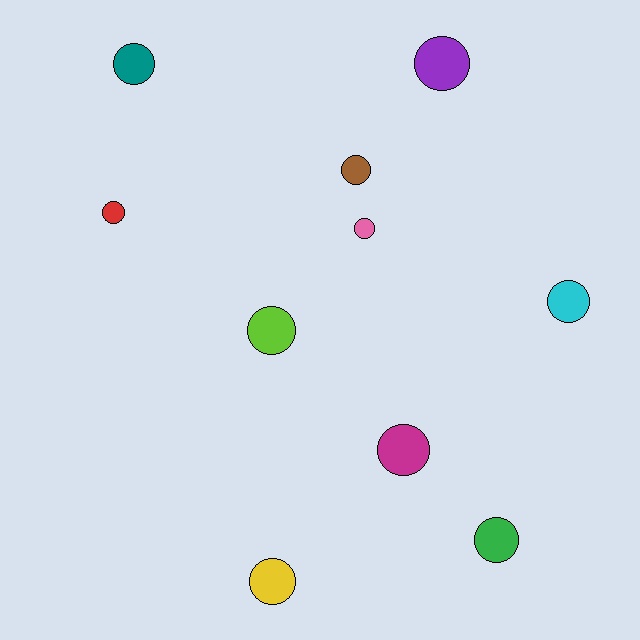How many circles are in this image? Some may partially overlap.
There are 10 circles.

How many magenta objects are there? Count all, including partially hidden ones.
There is 1 magenta object.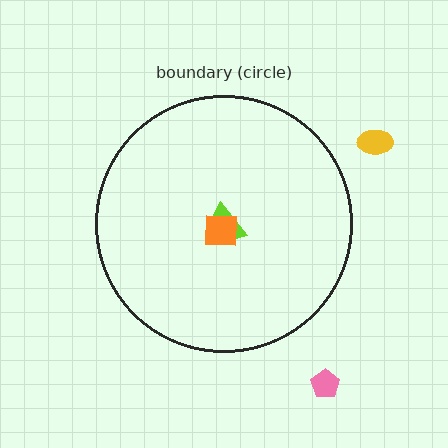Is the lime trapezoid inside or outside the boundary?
Inside.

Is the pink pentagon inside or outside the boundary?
Outside.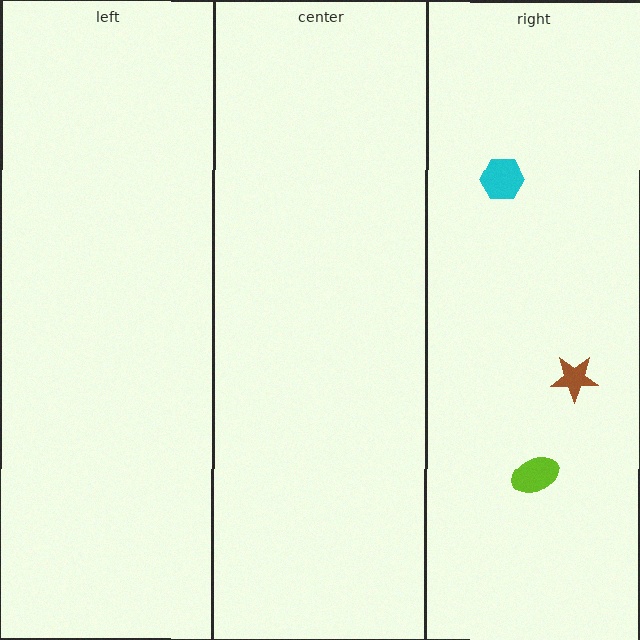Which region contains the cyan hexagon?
The right region.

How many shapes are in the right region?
3.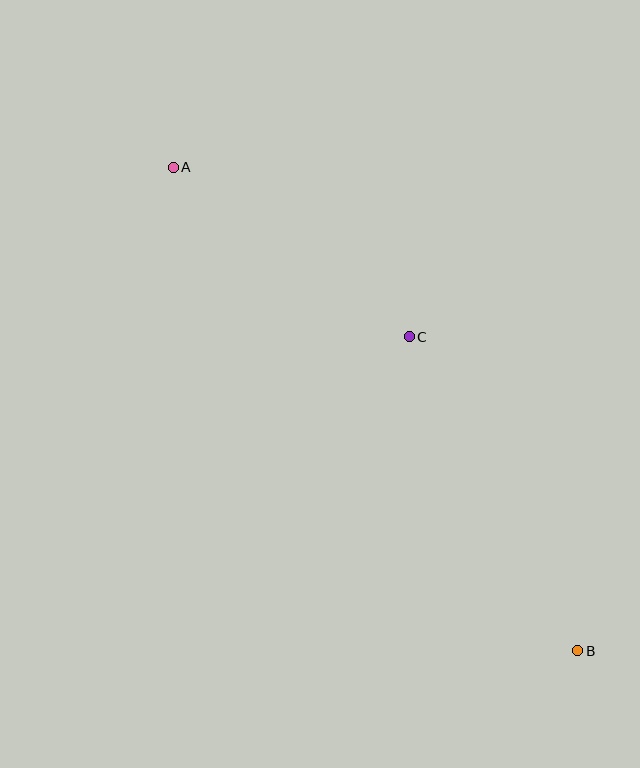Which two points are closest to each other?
Points A and C are closest to each other.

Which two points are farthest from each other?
Points A and B are farthest from each other.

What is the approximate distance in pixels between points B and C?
The distance between B and C is approximately 356 pixels.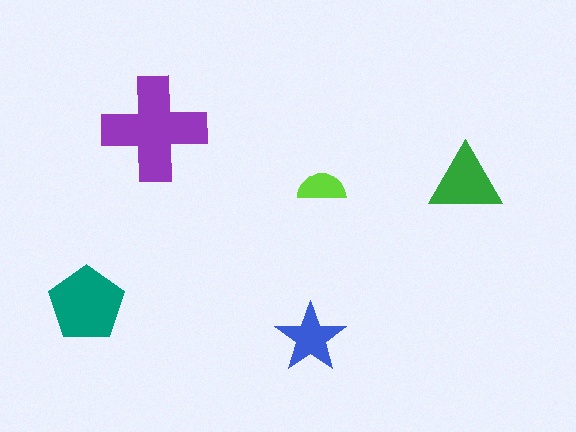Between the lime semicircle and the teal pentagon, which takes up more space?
The teal pentagon.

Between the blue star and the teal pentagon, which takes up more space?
The teal pentagon.